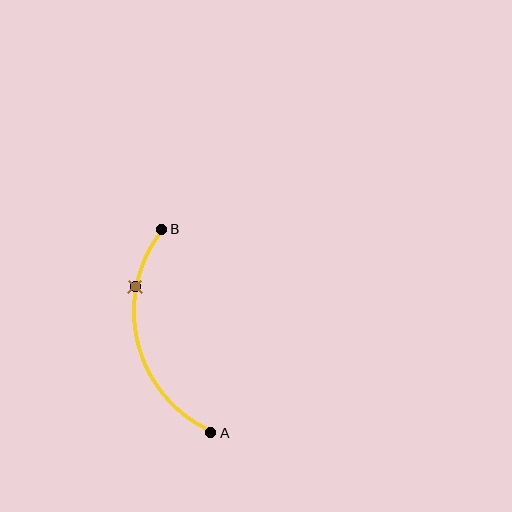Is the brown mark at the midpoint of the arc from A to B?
No. The brown mark lies on the arc but is closer to endpoint B. The arc midpoint would be at the point on the curve equidistant along the arc from both A and B.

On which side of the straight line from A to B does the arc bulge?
The arc bulges to the left of the straight line connecting A and B.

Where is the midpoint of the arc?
The arc midpoint is the point on the curve farthest from the straight line joining A and B. It sits to the left of that line.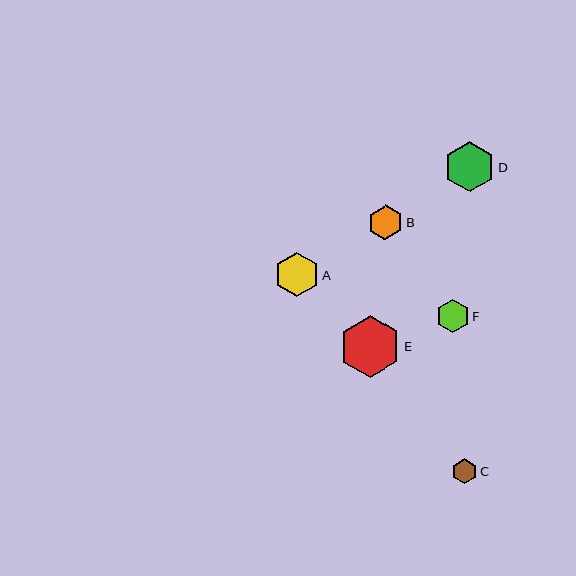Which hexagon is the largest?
Hexagon E is the largest with a size of approximately 62 pixels.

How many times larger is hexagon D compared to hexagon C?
Hexagon D is approximately 2.0 times the size of hexagon C.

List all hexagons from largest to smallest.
From largest to smallest: E, D, A, B, F, C.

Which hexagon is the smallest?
Hexagon C is the smallest with a size of approximately 25 pixels.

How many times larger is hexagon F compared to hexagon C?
Hexagon F is approximately 1.3 times the size of hexagon C.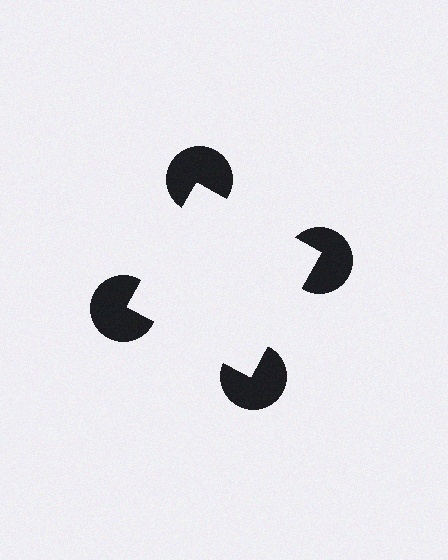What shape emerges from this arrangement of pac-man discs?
An illusory square — its edges are inferred from the aligned wedge cuts in the pac-man discs, not physically drawn.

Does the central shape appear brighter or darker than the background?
It typically appears slightly brighter than the background, even though no actual brightness change is drawn.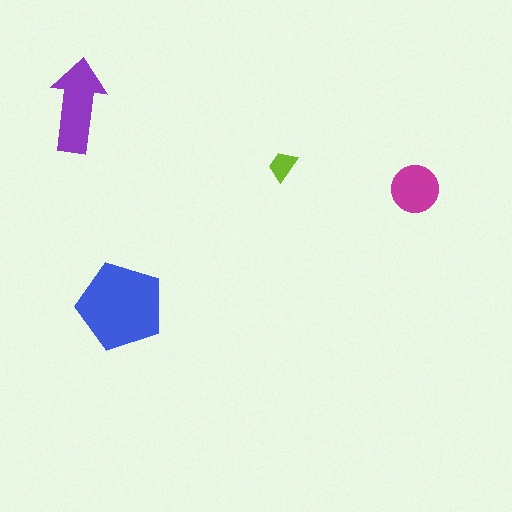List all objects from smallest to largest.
The lime trapezoid, the magenta circle, the purple arrow, the blue pentagon.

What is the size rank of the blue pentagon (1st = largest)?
1st.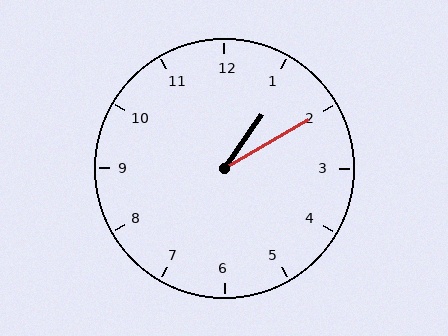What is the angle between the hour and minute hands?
Approximately 25 degrees.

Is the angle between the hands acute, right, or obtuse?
It is acute.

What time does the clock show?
1:10.